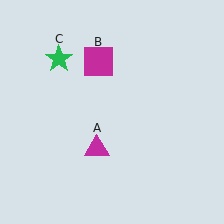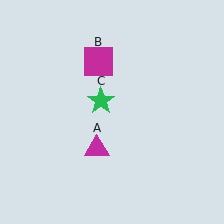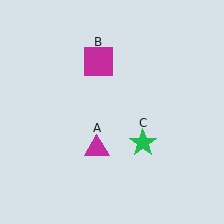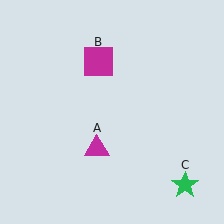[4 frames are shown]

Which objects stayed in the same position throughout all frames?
Magenta triangle (object A) and magenta square (object B) remained stationary.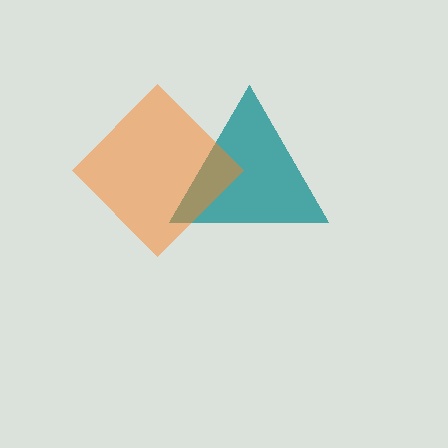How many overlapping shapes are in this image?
There are 2 overlapping shapes in the image.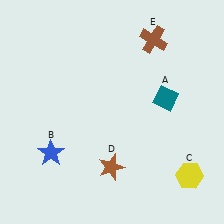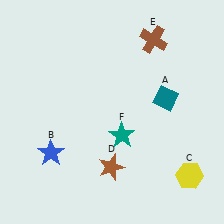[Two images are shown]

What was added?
A teal star (F) was added in Image 2.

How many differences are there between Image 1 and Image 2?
There is 1 difference between the two images.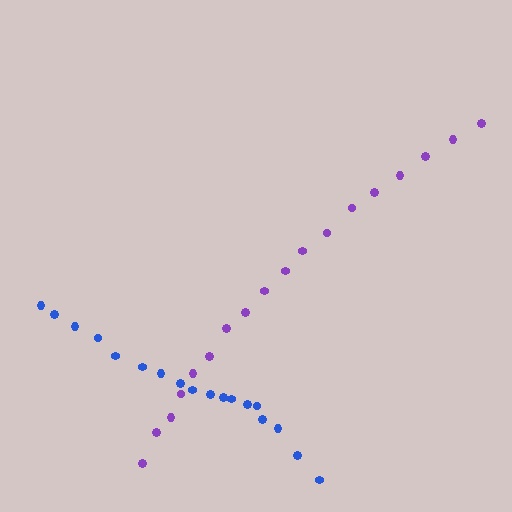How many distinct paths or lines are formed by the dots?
There are 2 distinct paths.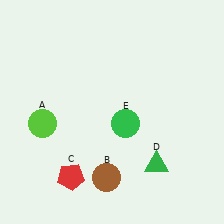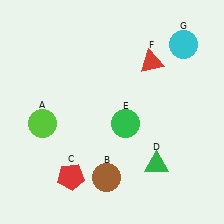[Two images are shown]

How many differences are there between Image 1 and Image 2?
There are 2 differences between the two images.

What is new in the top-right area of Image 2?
A cyan circle (G) was added in the top-right area of Image 2.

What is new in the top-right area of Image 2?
A red triangle (F) was added in the top-right area of Image 2.